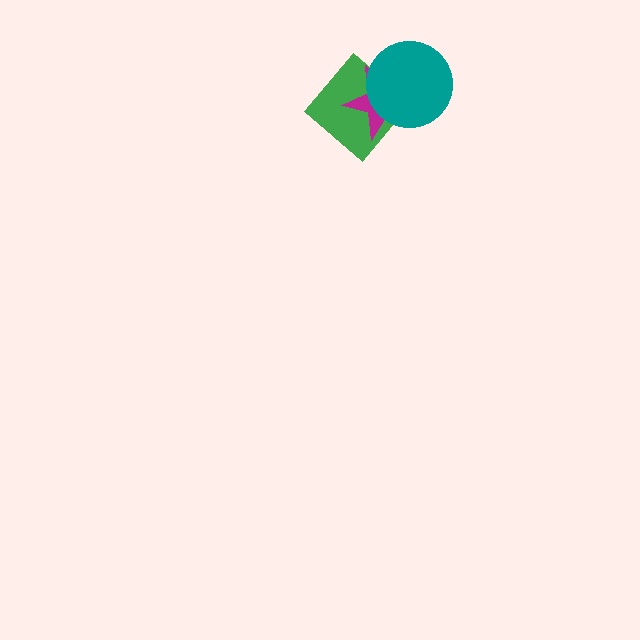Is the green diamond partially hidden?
Yes, it is partially covered by another shape.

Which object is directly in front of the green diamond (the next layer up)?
The magenta star is directly in front of the green diamond.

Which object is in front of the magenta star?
The teal circle is in front of the magenta star.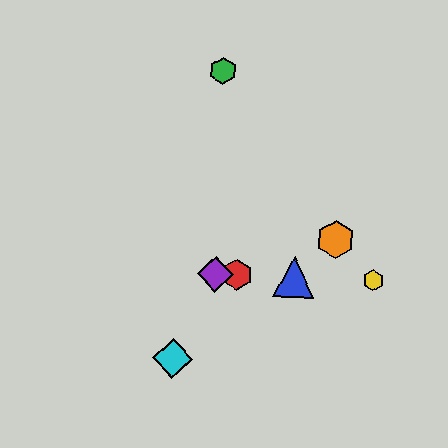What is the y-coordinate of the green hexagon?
The green hexagon is at y≈71.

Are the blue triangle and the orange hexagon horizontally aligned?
No, the blue triangle is at y≈277 and the orange hexagon is at y≈240.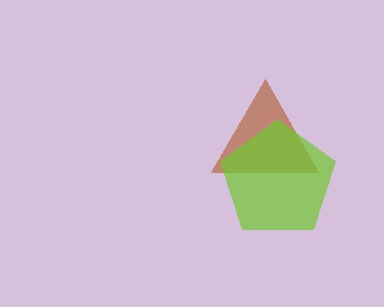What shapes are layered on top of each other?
The layered shapes are: a brown triangle, a lime pentagon.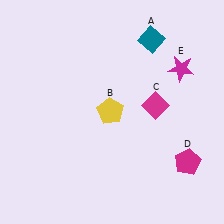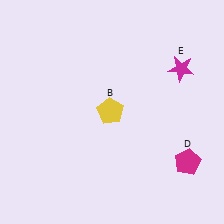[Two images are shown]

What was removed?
The magenta diamond (C), the teal diamond (A) were removed in Image 2.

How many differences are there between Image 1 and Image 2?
There are 2 differences between the two images.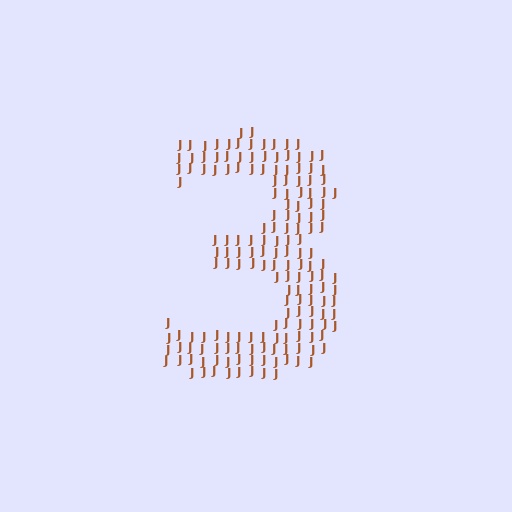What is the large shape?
The large shape is the digit 3.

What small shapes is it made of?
It is made of small letter J's.